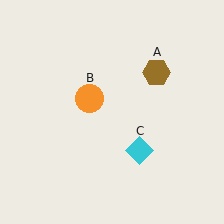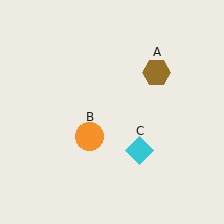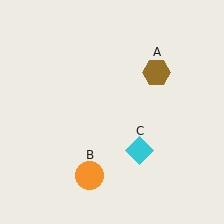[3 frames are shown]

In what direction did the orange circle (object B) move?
The orange circle (object B) moved down.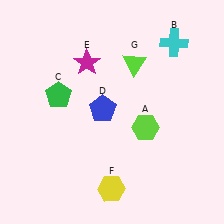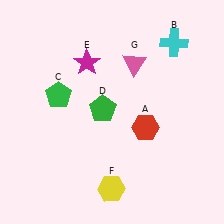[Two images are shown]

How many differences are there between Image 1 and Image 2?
There are 3 differences between the two images.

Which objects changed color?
A changed from lime to red. D changed from blue to green. G changed from lime to pink.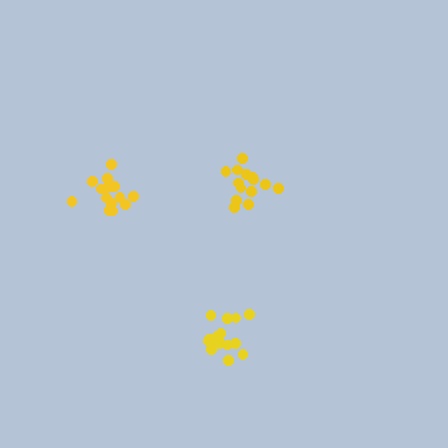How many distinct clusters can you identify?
There are 3 distinct clusters.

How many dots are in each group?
Group 1: 16 dots, Group 2: 14 dots, Group 3: 15 dots (45 total).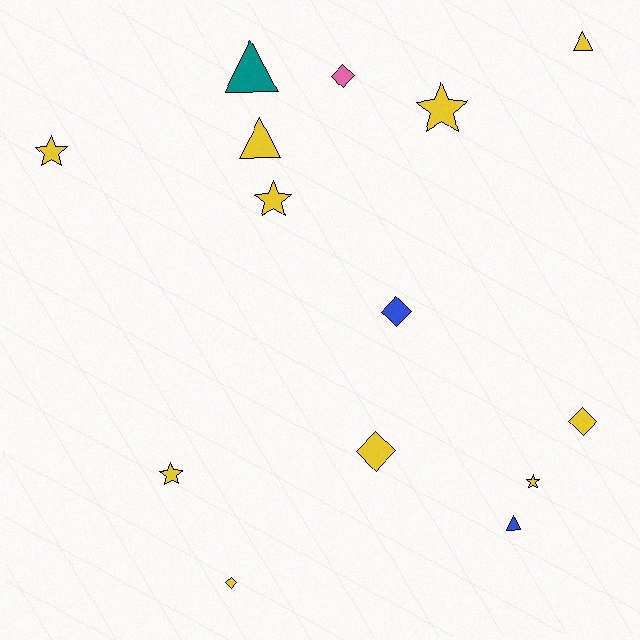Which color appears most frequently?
Yellow, with 10 objects.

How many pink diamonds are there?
There is 1 pink diamond.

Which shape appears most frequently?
Diamond, with 5 objects.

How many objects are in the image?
There are 14 objects.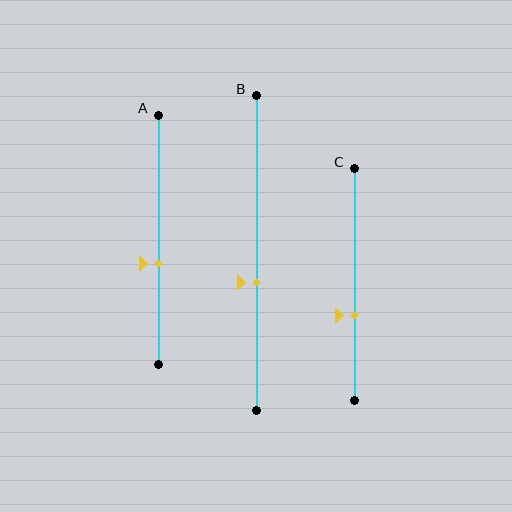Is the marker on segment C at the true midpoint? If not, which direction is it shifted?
No, the marker on segment C is shifted downward by about 13% of the segment length.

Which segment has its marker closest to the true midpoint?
Segment A has its marker closest to the true midpoint.